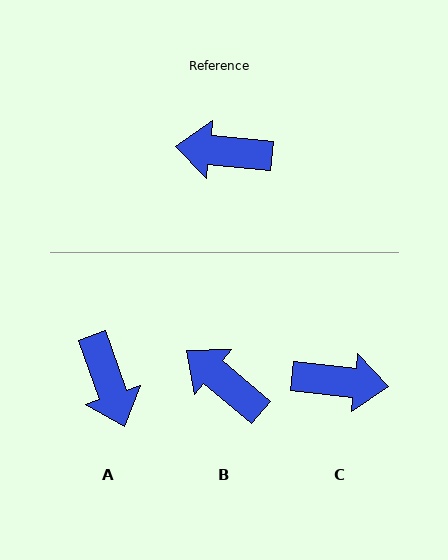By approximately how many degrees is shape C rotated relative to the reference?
Approximately 180 degrees counter-clockwise.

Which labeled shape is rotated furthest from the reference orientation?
C, about 180 degrees away.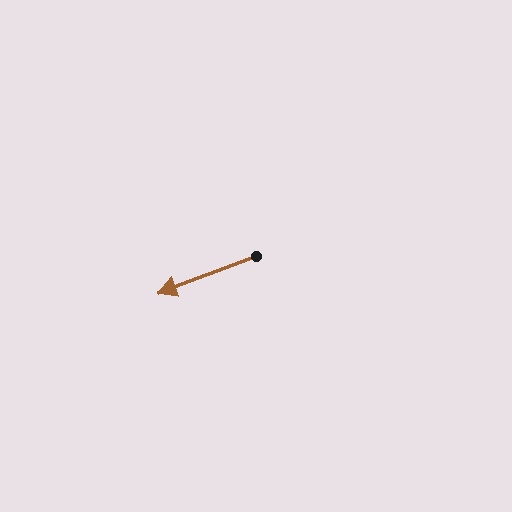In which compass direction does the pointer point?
West.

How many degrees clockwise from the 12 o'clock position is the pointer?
Approximately 249 degrees.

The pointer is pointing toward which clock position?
Roughly 8 o'clock.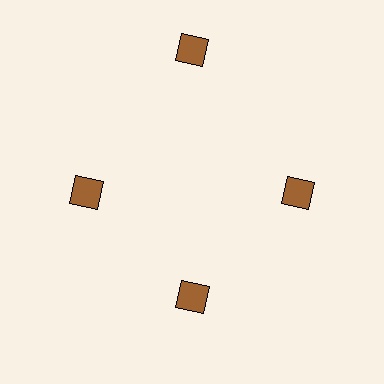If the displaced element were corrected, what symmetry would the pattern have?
It would have 4-fold rotational symmetry — the pattern would map onto itself every 90 degrees.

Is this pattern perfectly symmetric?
No. The 4 brown diamonds are arranged in a ring, but one element near the 12 o'clock position is pushed outward from the center, breaking the 4-fold rotational symmetry.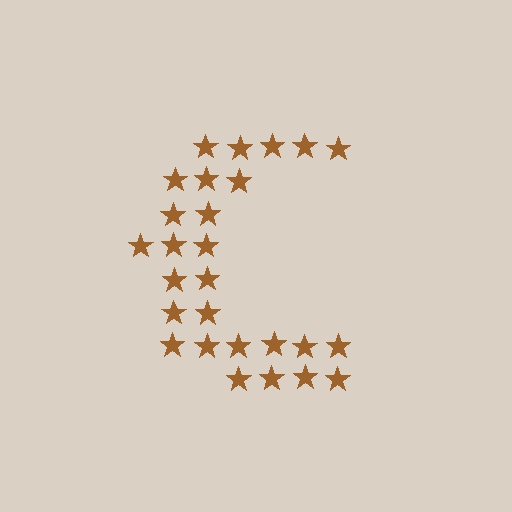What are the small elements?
The small elements are stars.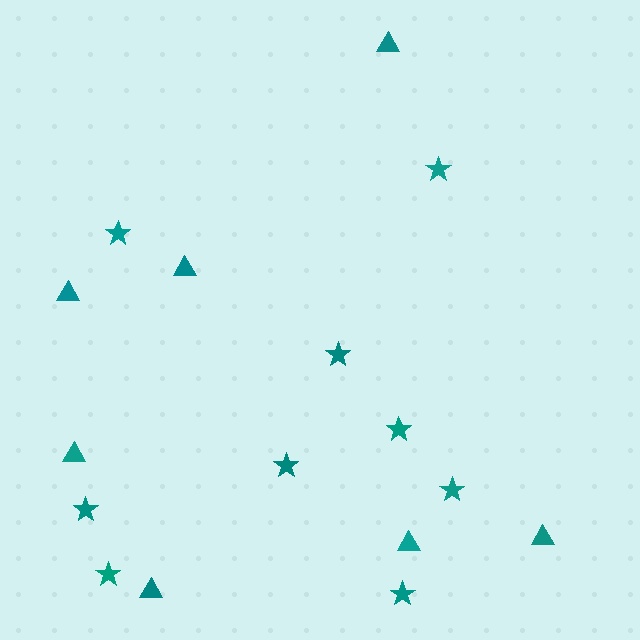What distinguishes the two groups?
There are 2 groups: one group of triangles (7) and one group of stars (9).